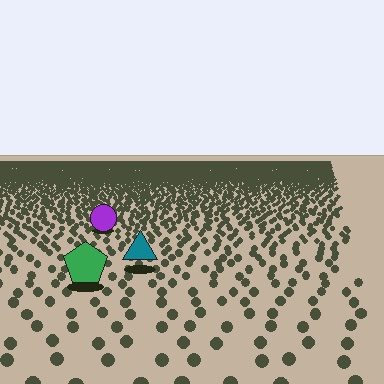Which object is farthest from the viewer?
The purple circle is farthest from the viewer. It appears smaller and the ground texture around it is denser.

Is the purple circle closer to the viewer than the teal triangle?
No. The teal triangle is closer — you can tell from the texture gradient: the ground texture is coarser near it.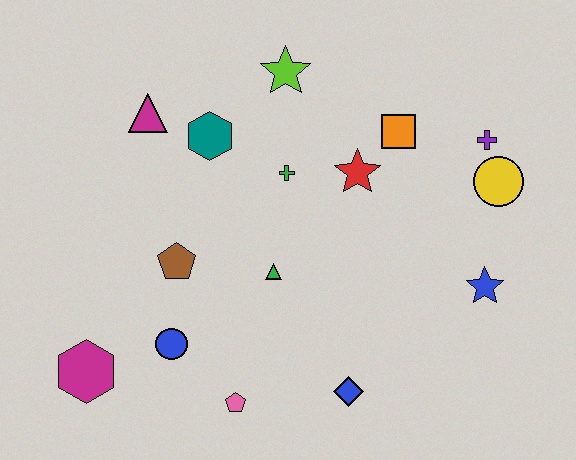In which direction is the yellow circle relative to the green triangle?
The yellow circle is to the right of the green triangle.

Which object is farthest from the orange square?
The magenta hexagon is farthest from the orange square.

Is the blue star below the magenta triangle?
Yes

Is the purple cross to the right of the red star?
Yes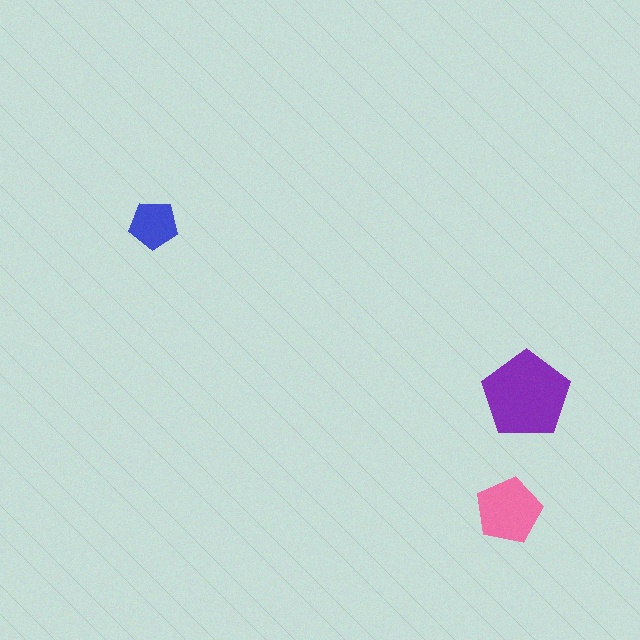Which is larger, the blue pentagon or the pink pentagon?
The pink one.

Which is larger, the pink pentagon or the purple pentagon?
The purple one.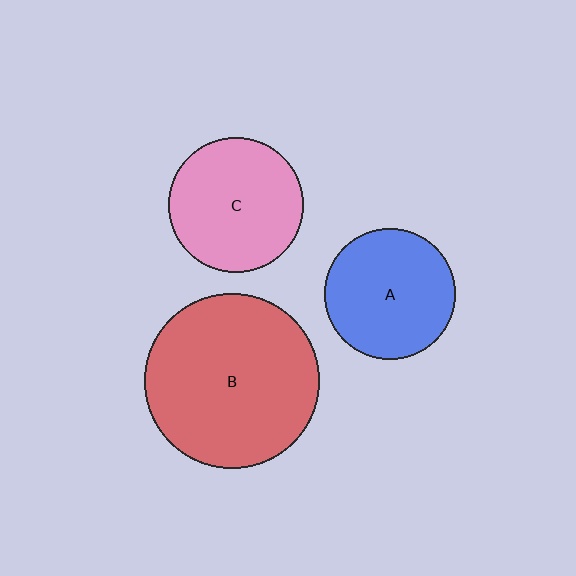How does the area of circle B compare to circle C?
Approximately 1.7 times.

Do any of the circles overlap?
No, none of the circles overlap.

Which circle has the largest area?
Circle B (red).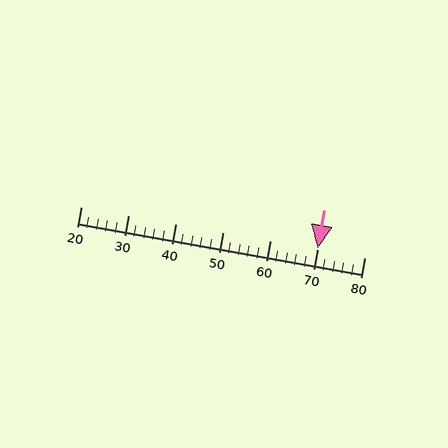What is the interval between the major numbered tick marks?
The major tick marks are spaced 10 units apart.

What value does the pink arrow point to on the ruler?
The pink arrow points to approximately 70.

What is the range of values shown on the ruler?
The ruler shows values from 20 to 80.